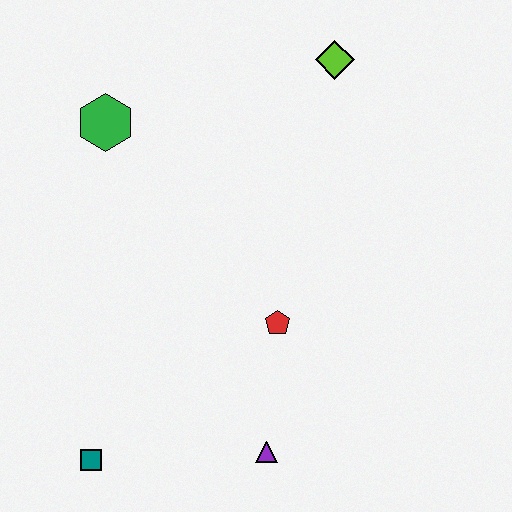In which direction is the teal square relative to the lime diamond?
The teal square is below the lime diamond.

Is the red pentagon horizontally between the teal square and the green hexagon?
No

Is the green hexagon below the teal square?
No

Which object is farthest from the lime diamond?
The teal square is farthest from the lime diamond.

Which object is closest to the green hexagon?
The lime diamond is closest to the green hexagon.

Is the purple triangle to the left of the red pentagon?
Yes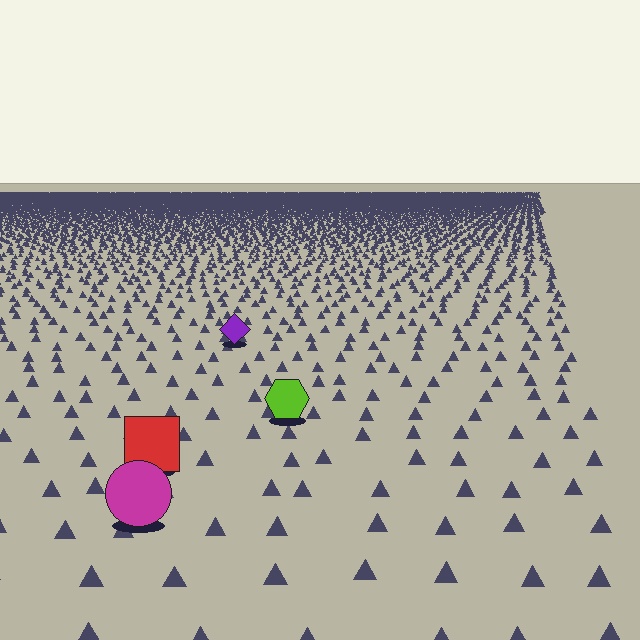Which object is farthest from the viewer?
The purple diamond is farthest from the viewer. It appears smaller and the ground texture around it is denser.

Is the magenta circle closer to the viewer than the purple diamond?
Yes. The magenta circle is closer — you can tell from the texture gradient: the ground texture is coarser near it.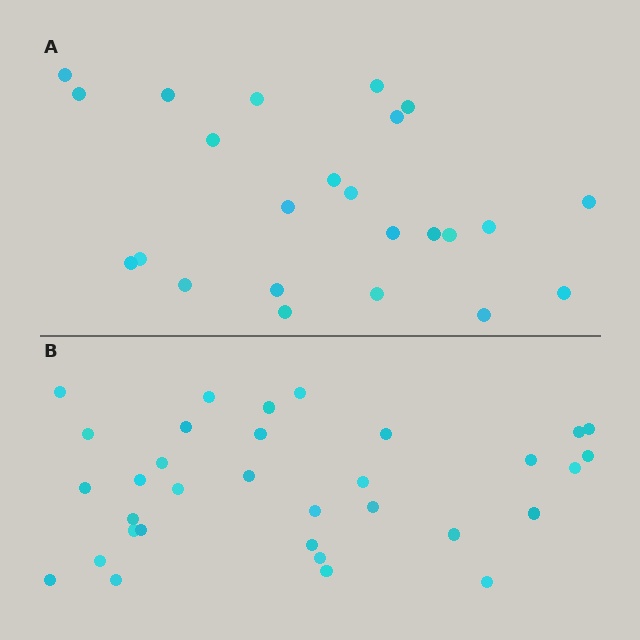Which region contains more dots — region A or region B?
Region B (the bottom region) has more dots.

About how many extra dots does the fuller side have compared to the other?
Region B has roughly 8 or so more dots than region A.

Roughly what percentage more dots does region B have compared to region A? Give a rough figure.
About 40% more.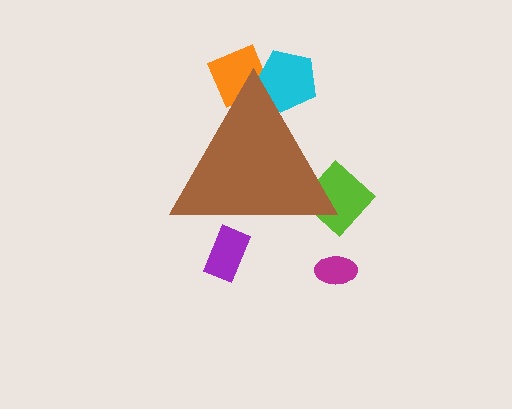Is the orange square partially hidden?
Yes, the orange square is partially hidden behind the brown triangle.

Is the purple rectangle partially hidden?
Yes, the purple rectangle is partially hidden behind the brown triangle.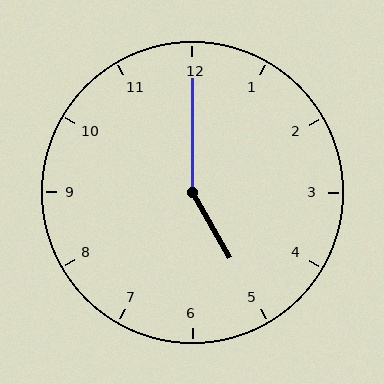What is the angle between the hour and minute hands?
Approximately 150 degrees.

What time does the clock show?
5:00.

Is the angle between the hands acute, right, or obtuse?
It is obtuse.